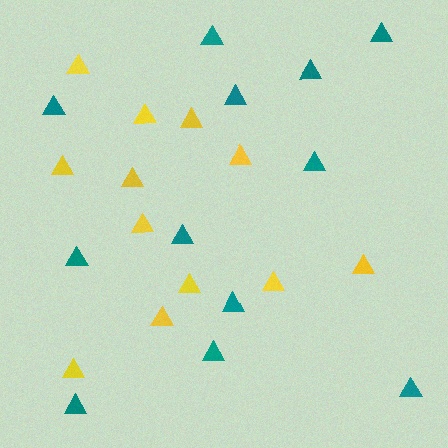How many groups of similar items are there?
There are 2 groups: one group of yellow triangles (12) and one group of teal triangles (12).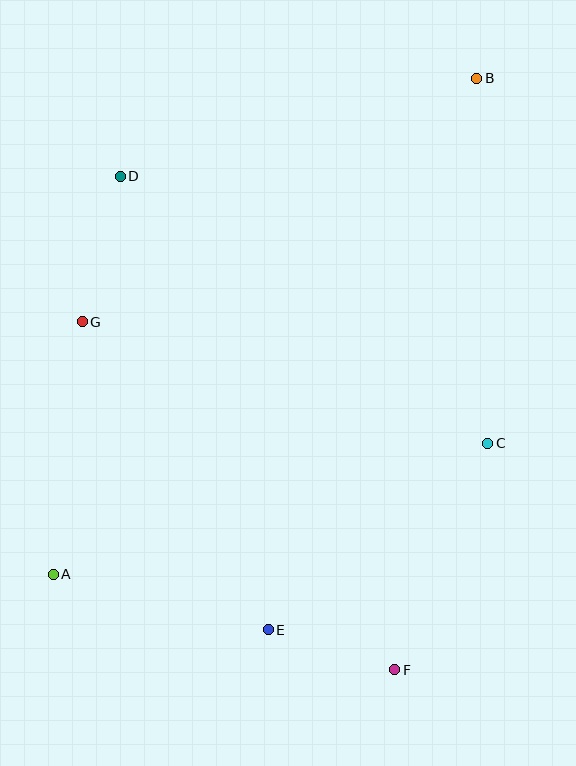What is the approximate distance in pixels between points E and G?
The distance between E and G is approximately 360 pixels.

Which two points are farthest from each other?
Points A and B are farthest from each other.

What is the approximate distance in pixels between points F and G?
The distance between F and G is approximately 468 pixels.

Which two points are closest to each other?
Points E and F are closest to each other.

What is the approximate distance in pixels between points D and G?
The distance between D and G is approximately 150 pixels.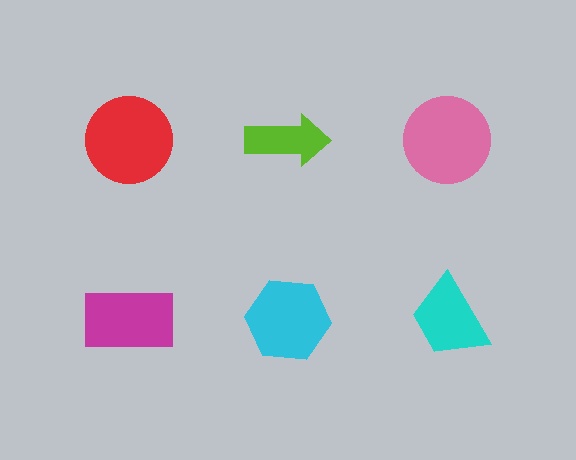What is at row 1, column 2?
A lime arrow.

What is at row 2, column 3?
A cyan trapezoid.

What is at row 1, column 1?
A red circle.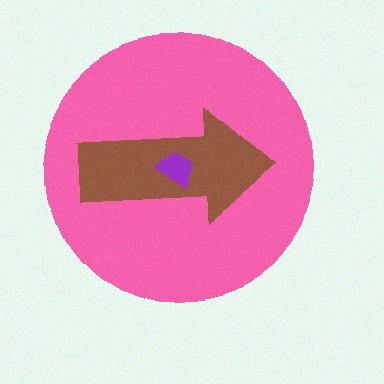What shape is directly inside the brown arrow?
The purple trapezoid.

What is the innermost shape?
The purple trapezoid.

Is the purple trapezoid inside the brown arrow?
Yes.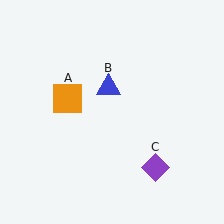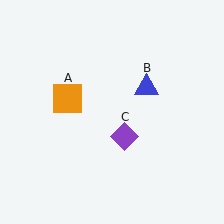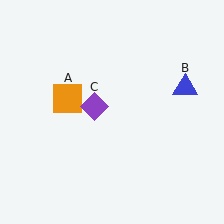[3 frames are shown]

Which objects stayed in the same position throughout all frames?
Orange square (object A) remained stationary.